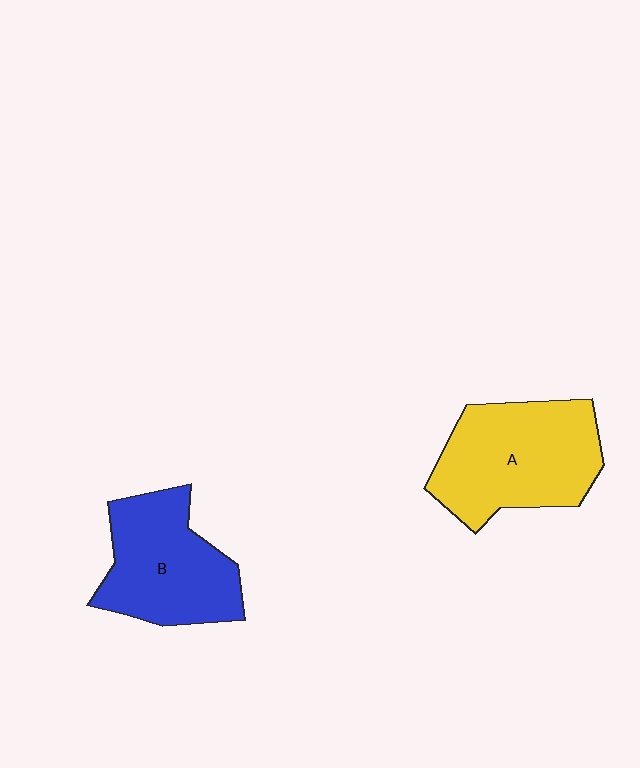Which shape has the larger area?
Shape A (yellow).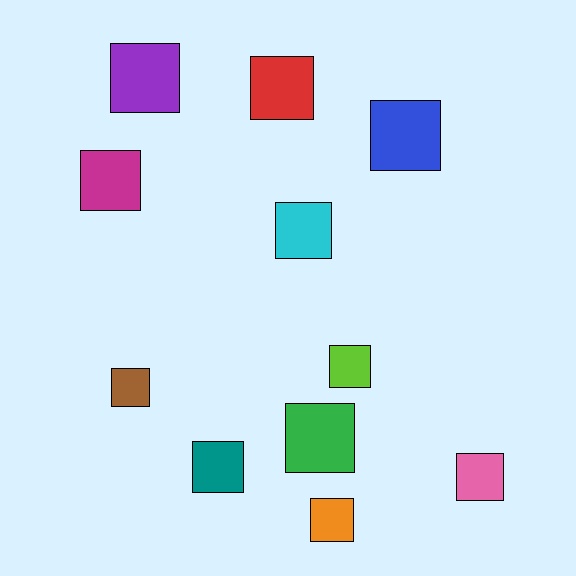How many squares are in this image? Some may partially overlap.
There are 11 squares.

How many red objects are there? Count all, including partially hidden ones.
There is 1 red object.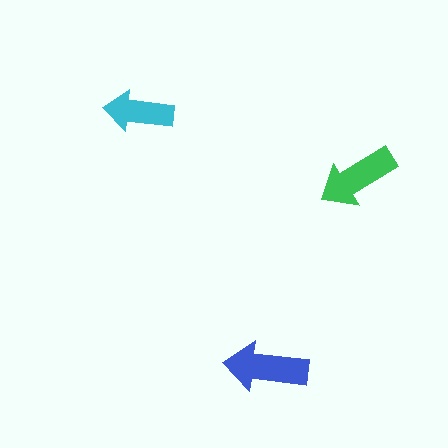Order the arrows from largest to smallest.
the blue one, the green one, the cyan one.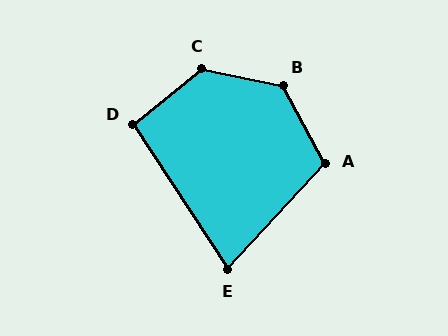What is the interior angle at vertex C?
Approximately 130 degrees (obtuse).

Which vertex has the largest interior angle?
B, at approximately 130 degrees.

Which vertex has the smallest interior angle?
E, at approximately 76 degrees.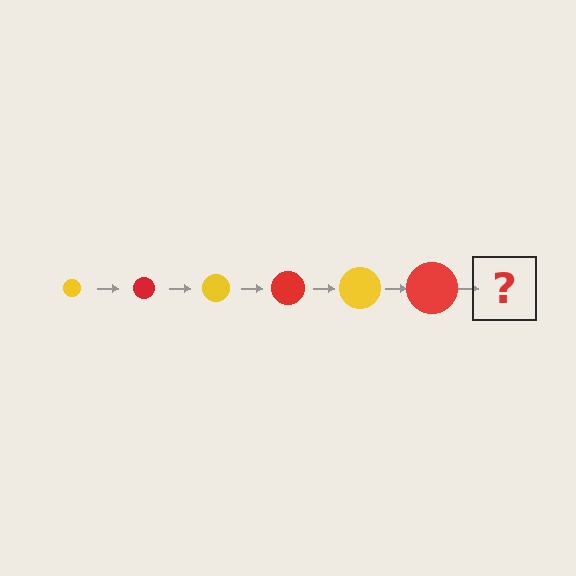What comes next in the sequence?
The next element should be a yellow circle, larger than the previous one.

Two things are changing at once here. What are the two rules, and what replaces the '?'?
The two rules are that the circle grows larger each step and the color cycles through yellow and red. The '?' should be a yellow circle, larger than the previous one.